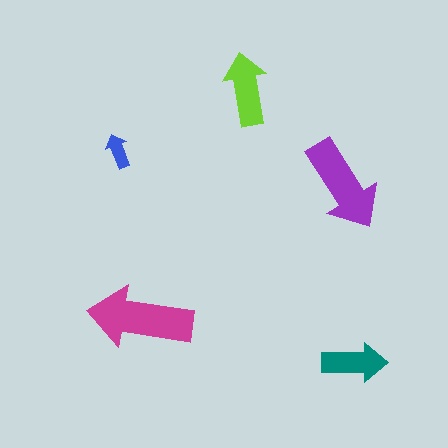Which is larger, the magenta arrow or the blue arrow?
The magenta one.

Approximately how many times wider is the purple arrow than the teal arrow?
About 1.5 times wider.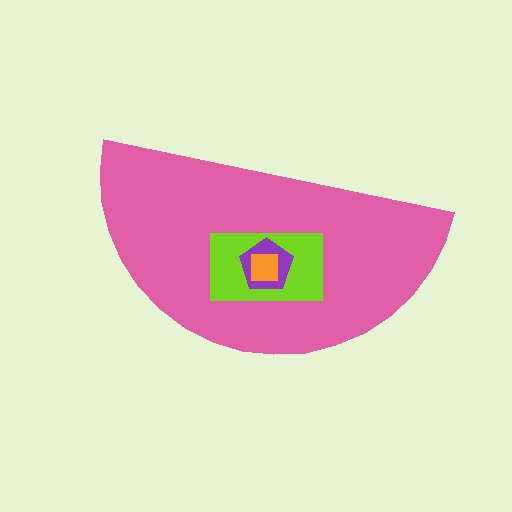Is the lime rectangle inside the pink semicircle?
Yes.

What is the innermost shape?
The orange square.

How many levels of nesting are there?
4.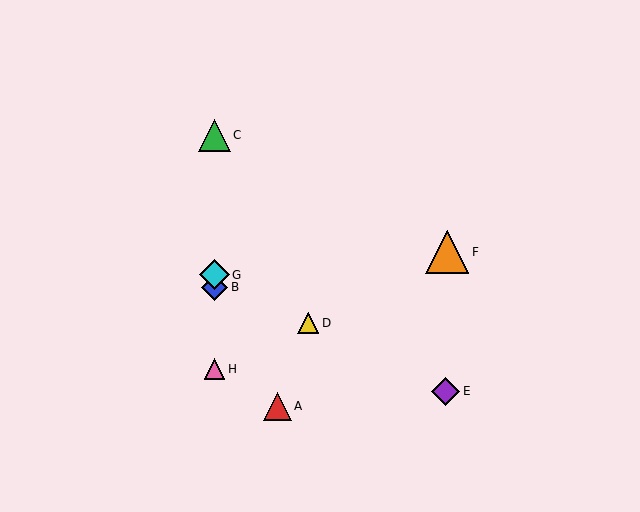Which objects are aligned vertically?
Objects B, C, G, H are aligned vertically.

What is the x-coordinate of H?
Object H is at x≈215.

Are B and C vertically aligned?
Yes, both are at x≈215.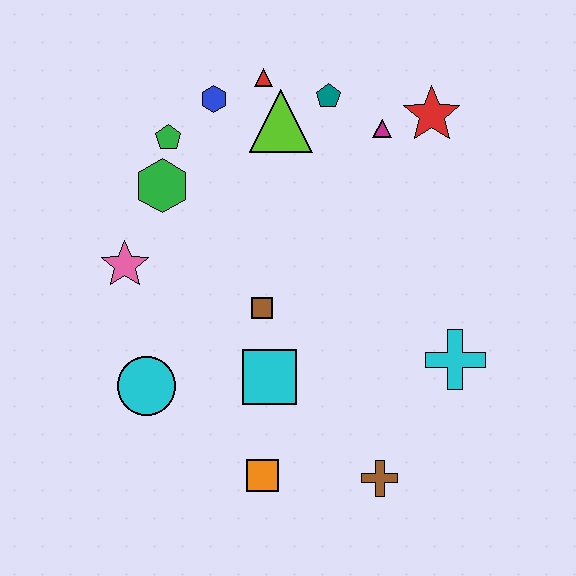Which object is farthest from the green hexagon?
The brown cross is farthest from the green hexagon.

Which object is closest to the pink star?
The green hexagon is closest to the pink star.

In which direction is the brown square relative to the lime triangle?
The brown square is below the lime triangle.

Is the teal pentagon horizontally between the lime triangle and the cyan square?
No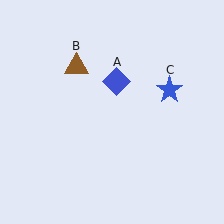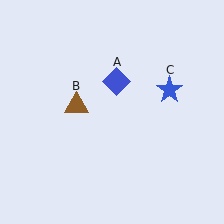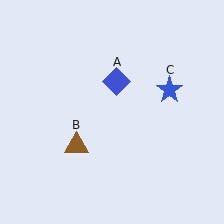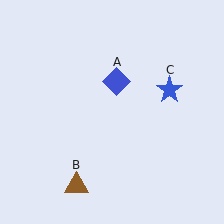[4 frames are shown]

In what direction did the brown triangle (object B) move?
The brown triangle (object B) moved down.